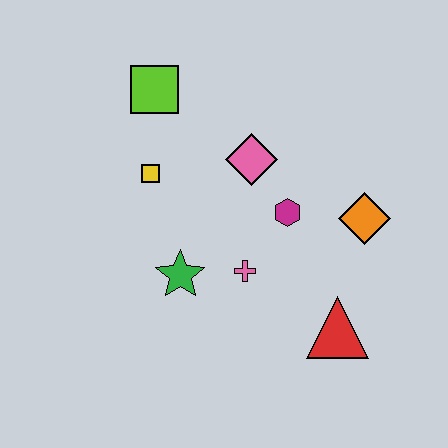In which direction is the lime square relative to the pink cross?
The lime square is above the pink cross.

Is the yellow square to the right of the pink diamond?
No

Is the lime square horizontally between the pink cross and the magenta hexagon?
No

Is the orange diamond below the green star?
No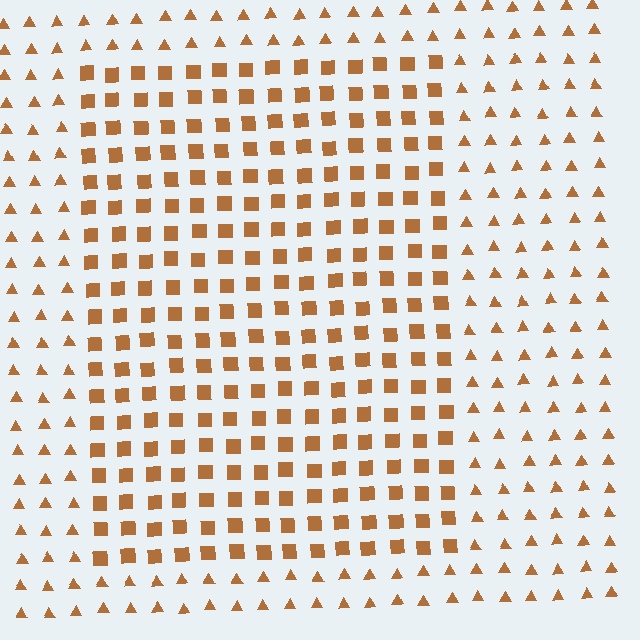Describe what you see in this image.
The image is filled with small brown elements arranged in a uniform grid. A rectangle-shaped region contains squares, while the surrounding area contains triangles. The boundary is defined purely by the change in element shape.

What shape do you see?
I see a rectangle.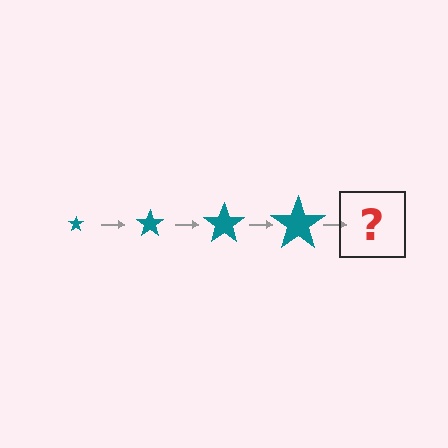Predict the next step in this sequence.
The next step is a teal star, larger than the previous one.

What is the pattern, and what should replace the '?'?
The pattern is that the star gets progressively larger each step. The '?' should be a teal star, larger than the previous one.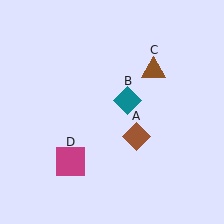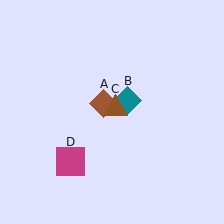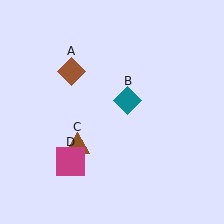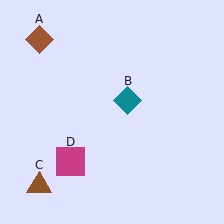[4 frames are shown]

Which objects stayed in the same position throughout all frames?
Teal diamond (object B) and magenta square (object D) remained stationary.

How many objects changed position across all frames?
2 objects changed position: brown diamond (object A), brown triangle (object C).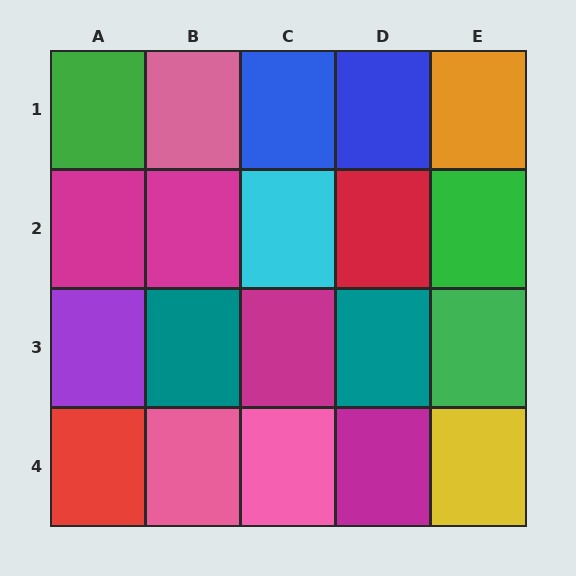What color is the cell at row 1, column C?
Blue.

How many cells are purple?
1 cell is purple.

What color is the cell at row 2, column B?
Magenta.